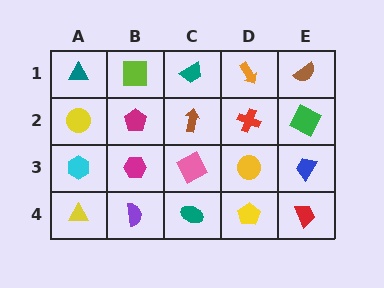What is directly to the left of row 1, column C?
A lime square.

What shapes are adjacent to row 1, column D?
A red cross (row 2, column D), a teal trapezoid (row 1, column C), a brown semicircle (row 1, column E).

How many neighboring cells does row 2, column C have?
4.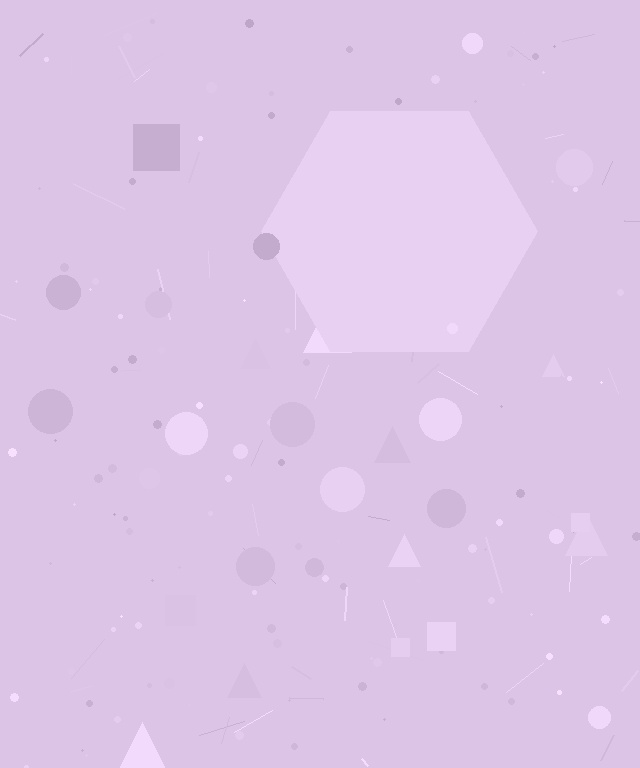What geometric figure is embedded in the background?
A hexagon is embedded in the background.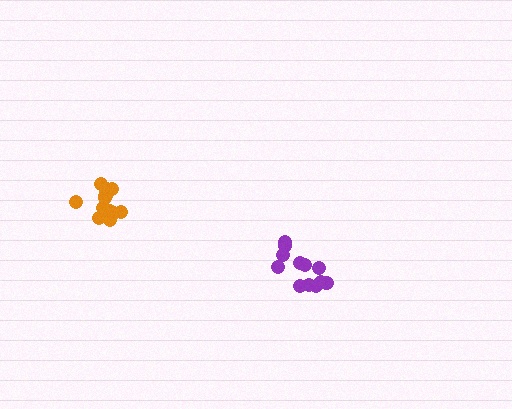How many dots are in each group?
Group 1: 13 dots, Group 2: 12 dots (25 total).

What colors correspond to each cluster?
The clusters are colored: orange, purple.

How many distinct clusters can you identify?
There are 2 distinct clusters.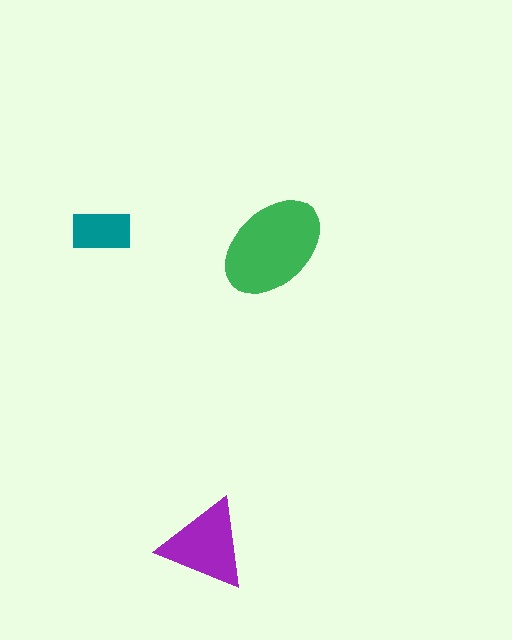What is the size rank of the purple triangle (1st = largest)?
2nd.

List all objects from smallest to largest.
The teal rectangle, the purple triangle, the green ellipse.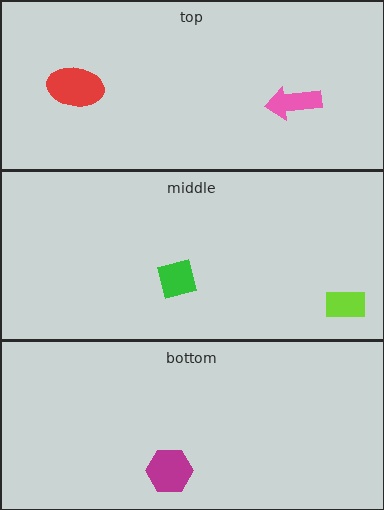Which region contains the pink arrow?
The top region.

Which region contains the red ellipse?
The top region.